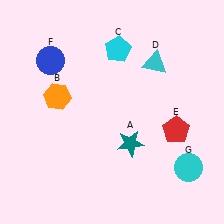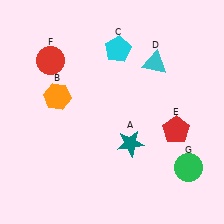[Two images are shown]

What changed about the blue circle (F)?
In Image 1, F is blue. In Image 2, it changed to red.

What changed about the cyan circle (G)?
In Image 1, G is cyan. In Image 2, it changed to green.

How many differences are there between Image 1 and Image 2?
There are 2 differences between the two images.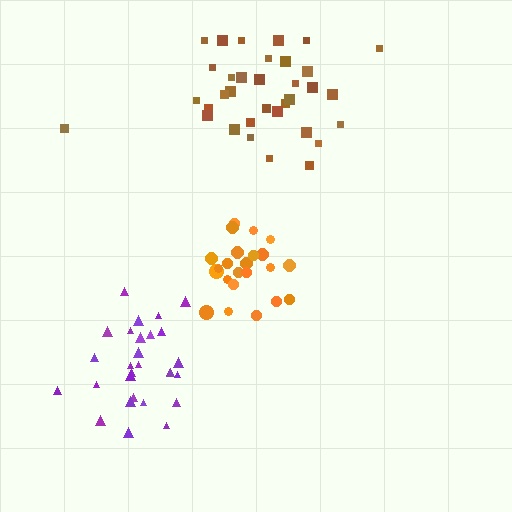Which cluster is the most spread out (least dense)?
Brown.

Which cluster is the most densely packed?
Orange.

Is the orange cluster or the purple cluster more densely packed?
Orange.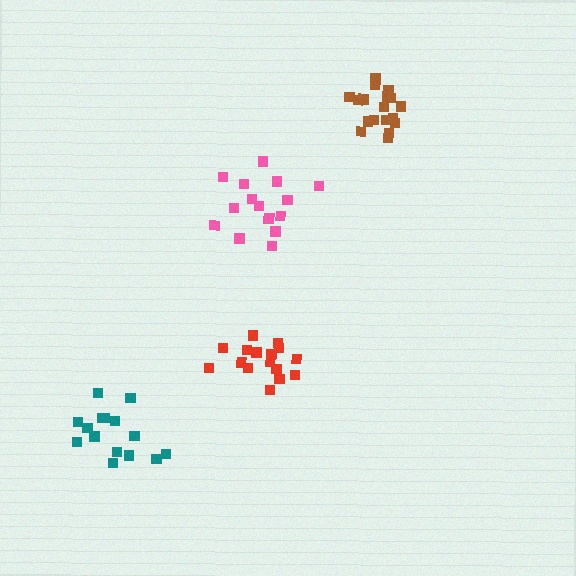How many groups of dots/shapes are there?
There are 4 groups.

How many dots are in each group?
Group 1: 16 dots, Group 2: 19 dots, Group 3: 15 dots, Group 4: 15 dots (65 total).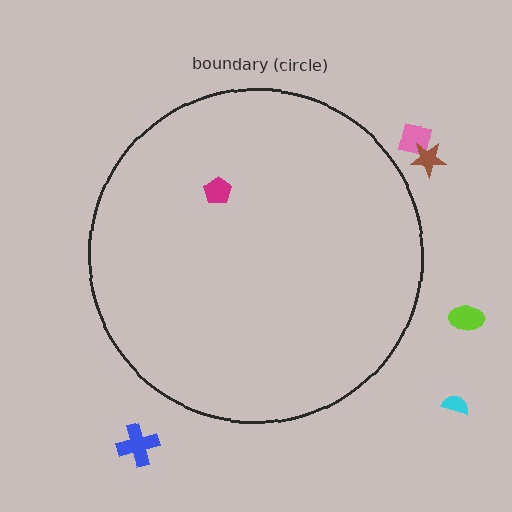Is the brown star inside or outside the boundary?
Outside.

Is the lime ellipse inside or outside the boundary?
Outside.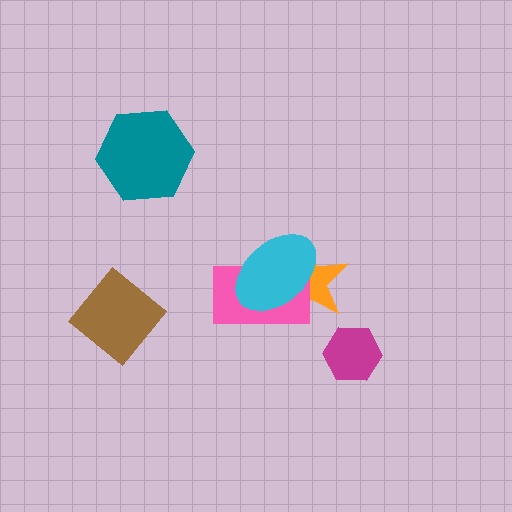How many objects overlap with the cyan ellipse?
2 objects overlap with the cyan ellipse.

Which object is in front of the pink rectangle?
The cyan ellipse is in front of the pink rectangle.